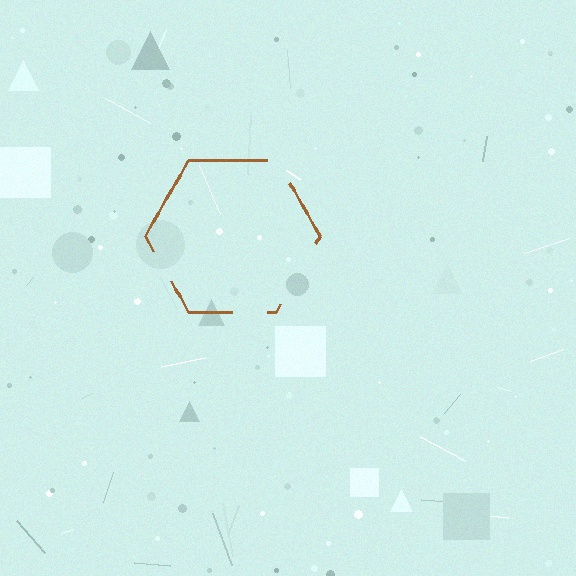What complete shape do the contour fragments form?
The contour fragments form a hexagon.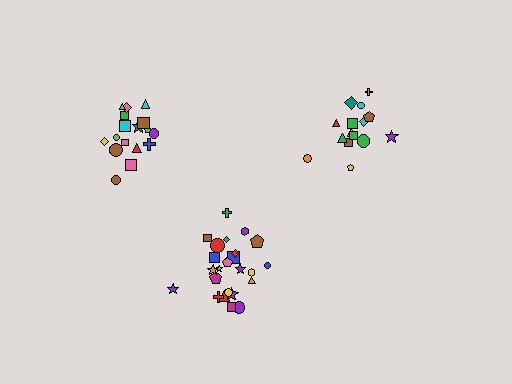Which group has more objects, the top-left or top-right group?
The top-left group.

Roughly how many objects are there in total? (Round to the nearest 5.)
Roughly 60 objects in total.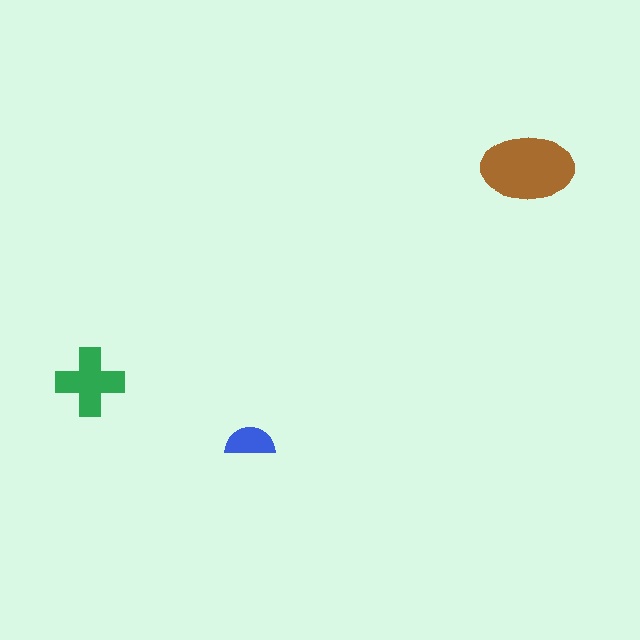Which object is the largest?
The brown ellipse.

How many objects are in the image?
There are 3 objects in the image.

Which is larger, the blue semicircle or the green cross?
The green cross.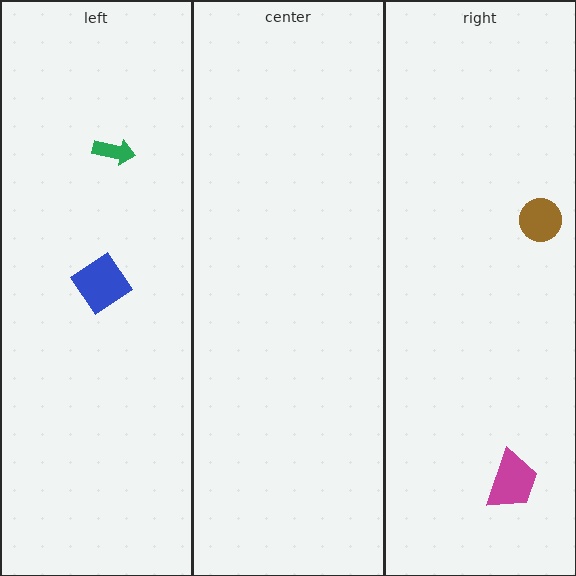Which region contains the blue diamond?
The left region.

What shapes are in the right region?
The magenta trapezoid, the brown circle.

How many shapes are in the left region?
2.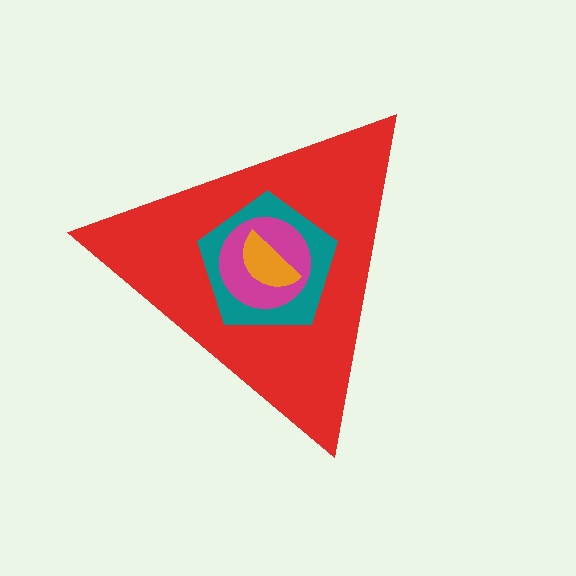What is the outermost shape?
The red triangle.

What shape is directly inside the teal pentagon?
The magenta circle.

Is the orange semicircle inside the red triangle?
Yes.